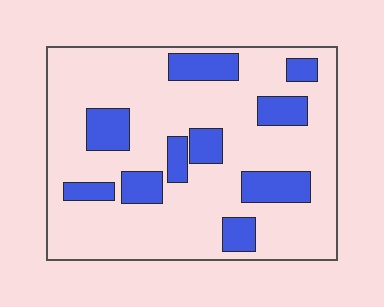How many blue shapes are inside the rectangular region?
10.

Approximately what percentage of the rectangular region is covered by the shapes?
Approximately 25%.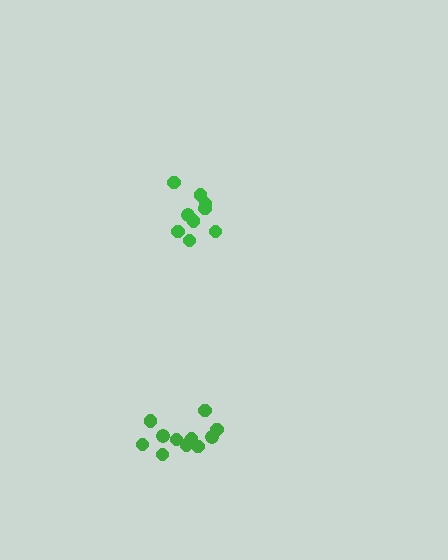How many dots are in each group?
Group 1: 11 dots, Group 2: 9 dots (20 total).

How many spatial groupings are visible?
There are 2 spatial groupings.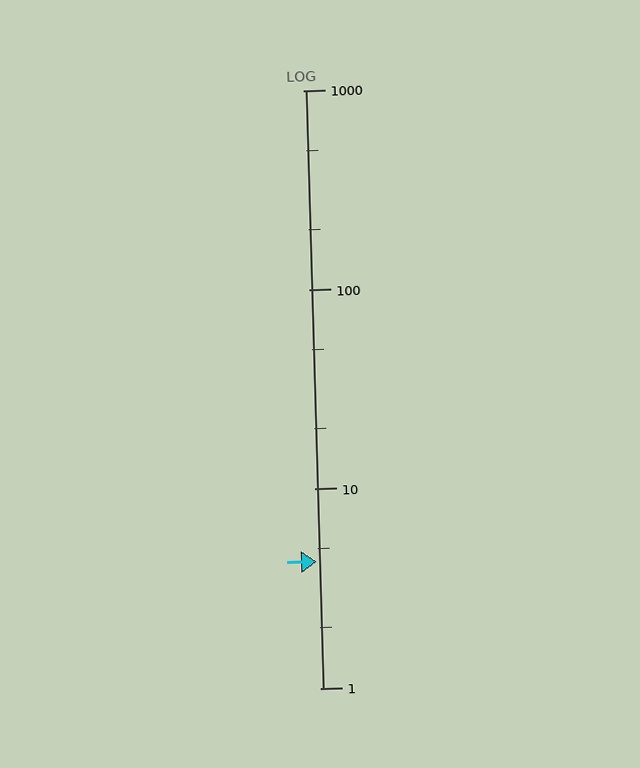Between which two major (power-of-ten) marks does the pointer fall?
The pointer is between 1 and 10.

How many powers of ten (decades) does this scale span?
The scale spans 3 decades, from 1 to 1000.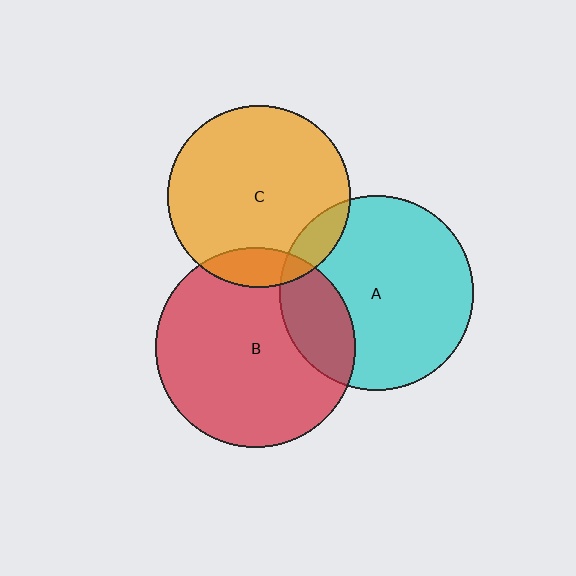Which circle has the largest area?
Circle B (red).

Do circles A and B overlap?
Yes.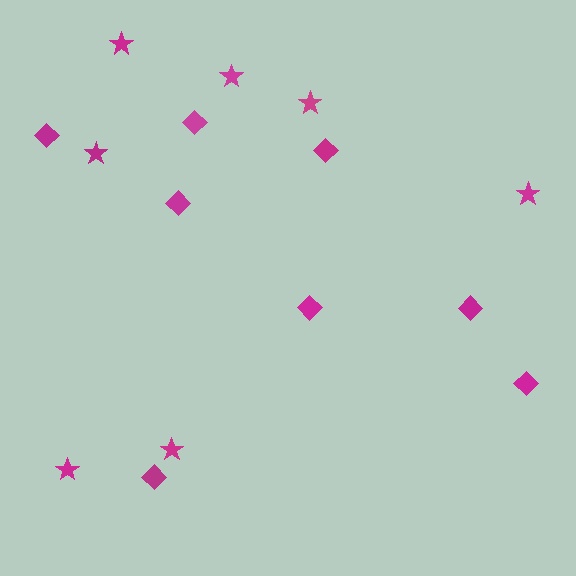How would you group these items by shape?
There are 2 groups: one group of stars (7) and one group of diamonds (8).